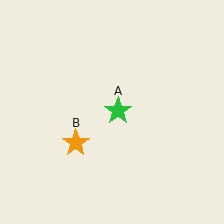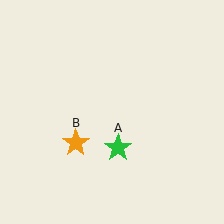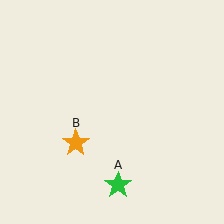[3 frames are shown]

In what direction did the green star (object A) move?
The green star (object A) moved down.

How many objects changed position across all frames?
1 object changed position: green star (object A).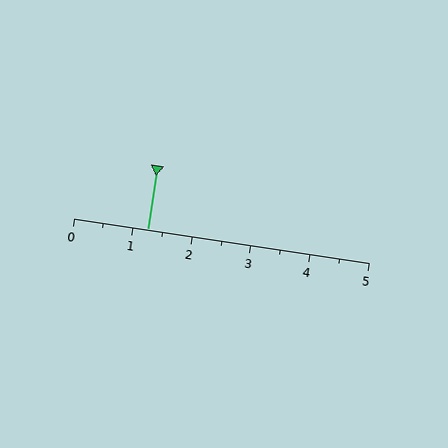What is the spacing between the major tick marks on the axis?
The major ticks are spaced 1 apart.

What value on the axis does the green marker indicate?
The marker indicates approximately 1.2.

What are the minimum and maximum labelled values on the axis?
The axis runs from 0 to 5.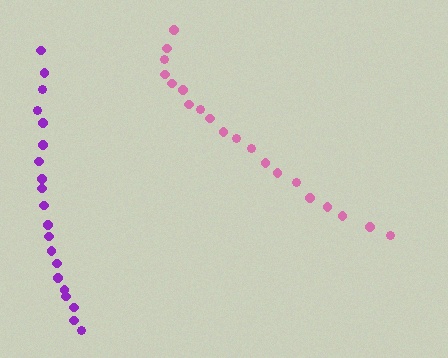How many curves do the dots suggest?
There are 2 distinct paths.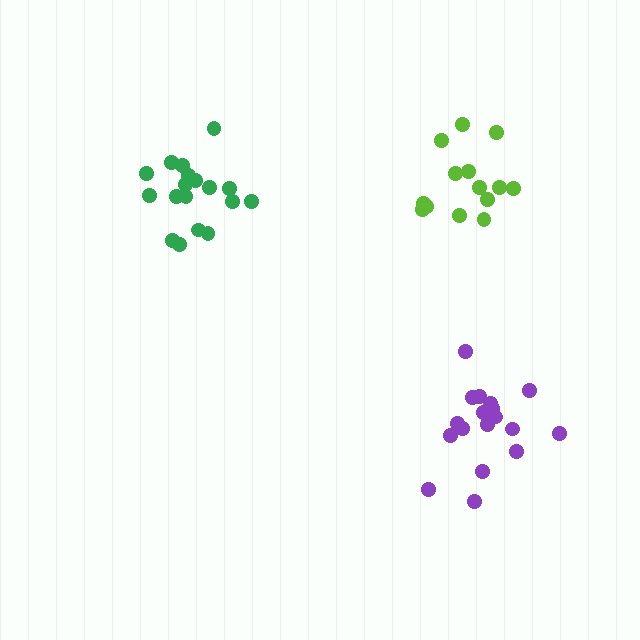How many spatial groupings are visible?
There are 3 spatial groupings.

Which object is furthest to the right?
The purple cluster is rightmost.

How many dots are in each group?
Group 1: 18 dots, Group 2: 19 dots, Group 3: 14 dots (51 total).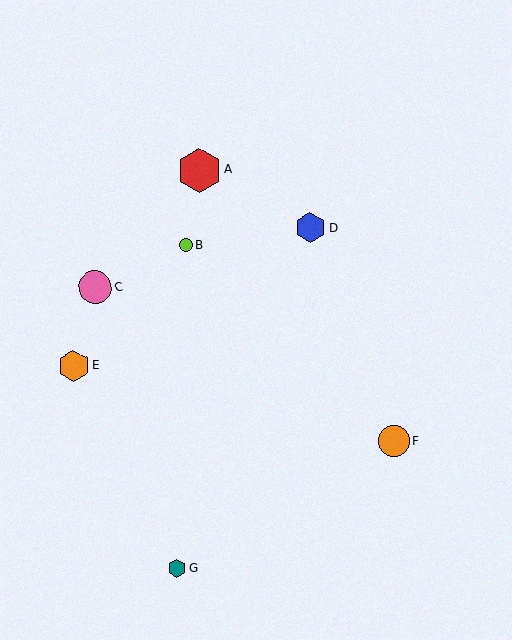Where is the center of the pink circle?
The center of the pink circle is at (95, 287).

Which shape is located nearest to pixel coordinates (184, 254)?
The lime circle (labeled B) at (186, 245) is nearest to that location.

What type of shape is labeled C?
Shape C is a pink circle.